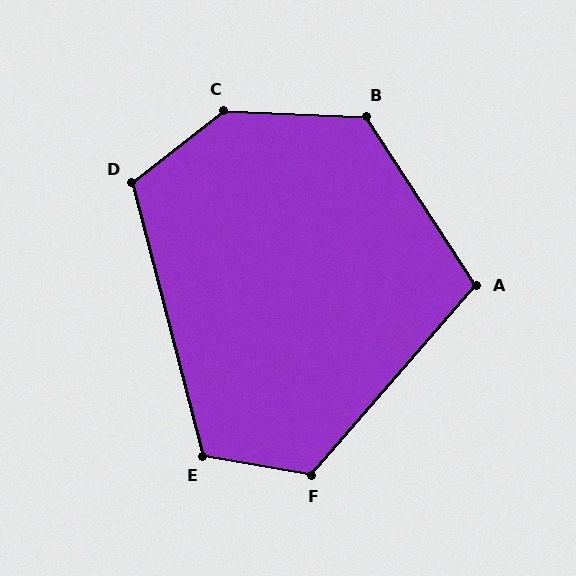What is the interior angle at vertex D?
Approximately 113 degrees (obtuse).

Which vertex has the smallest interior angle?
A, at approximately 106 degrees.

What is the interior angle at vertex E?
Approximately 114 degrees (obtuse).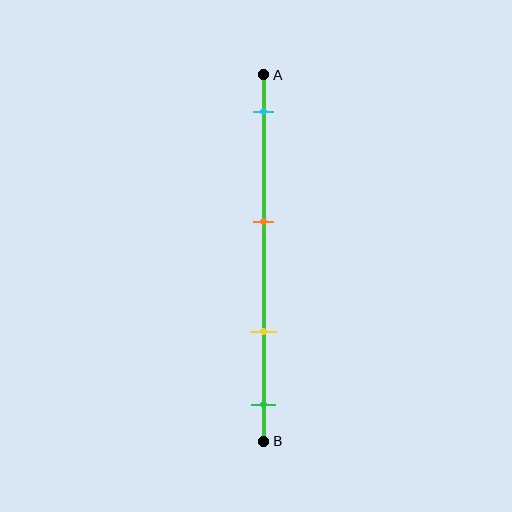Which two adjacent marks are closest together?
The yellow and green marks are the closest adjacent pair.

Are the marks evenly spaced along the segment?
No, the marks are not evenly spaced.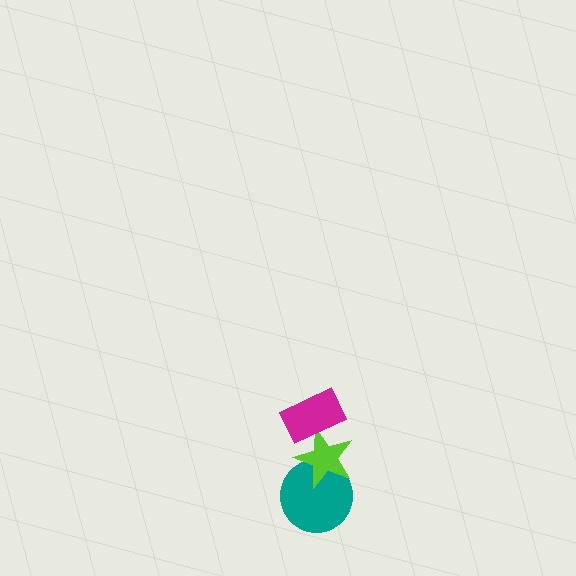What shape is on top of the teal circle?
The lime star is on top of the teal circle.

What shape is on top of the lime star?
The magenta rectangle is on top of the lime star.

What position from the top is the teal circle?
The teal circle is 3rd from the top.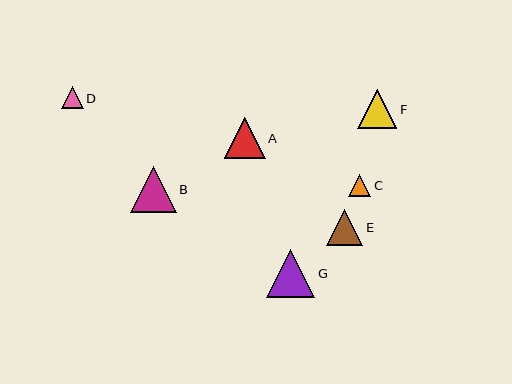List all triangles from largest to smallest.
From largest to smallest: G, B, A, F, E, D, C.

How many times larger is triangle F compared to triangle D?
Triangle F is approximately 1.8 times the size of triangle D.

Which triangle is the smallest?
Triangle C is the smallest with a size of approximately 22 pixels.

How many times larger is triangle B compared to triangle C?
Triangle B is approximately 2.1 times the size of triangle C.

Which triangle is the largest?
Triangle G is the largest with a size of approximately 49 pixels.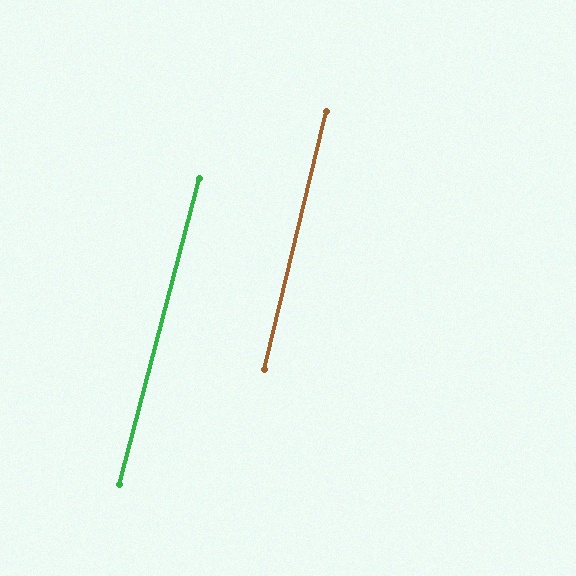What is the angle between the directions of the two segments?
Approximately 1 degree.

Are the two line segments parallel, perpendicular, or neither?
Parallel — their directions differ by only 1.2°.